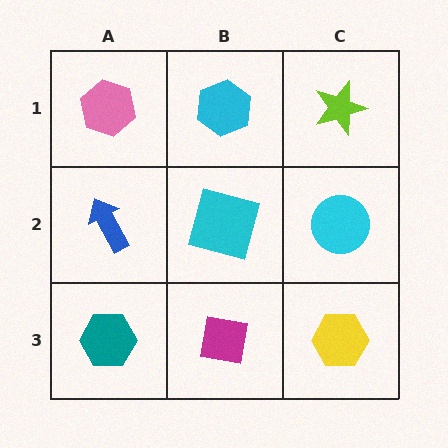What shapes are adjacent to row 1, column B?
A cyan square (row 2, column B), a pink hexagon (row 1, column A), a lime star (row 1, column C).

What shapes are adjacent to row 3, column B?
A cyan square (row 2, column B), a teal hexagon (row 3, column A), a yellow hexagon (row 3, column C).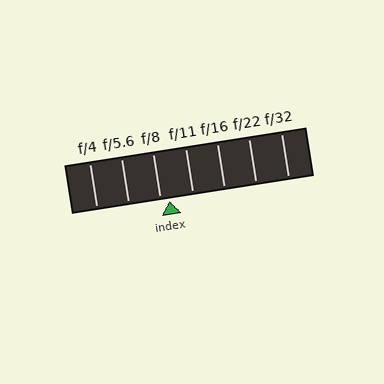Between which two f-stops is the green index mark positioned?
The index mark is between f/8 and f/11.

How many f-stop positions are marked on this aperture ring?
There are 7 f-stop positions marked.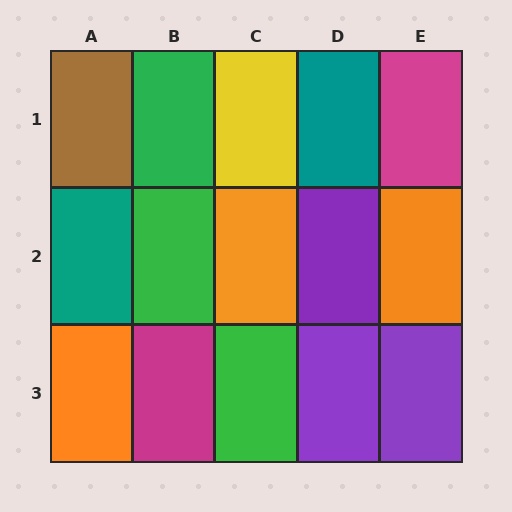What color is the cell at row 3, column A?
Orange.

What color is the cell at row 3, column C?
Green.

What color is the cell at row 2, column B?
Green.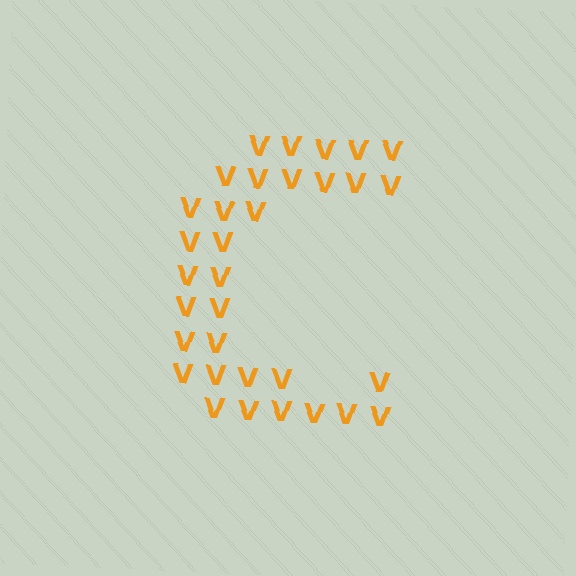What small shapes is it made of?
It is made of small letter V's.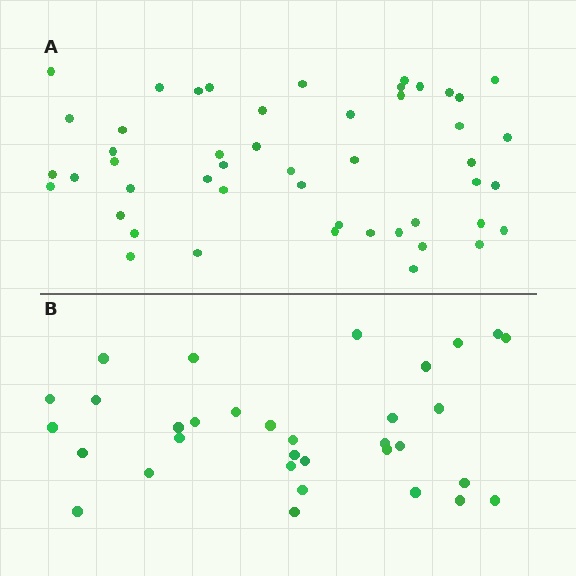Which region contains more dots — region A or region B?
Region A (the top region) has more dots.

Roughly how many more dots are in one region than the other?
Region A has approximately 15 more dots than region B.